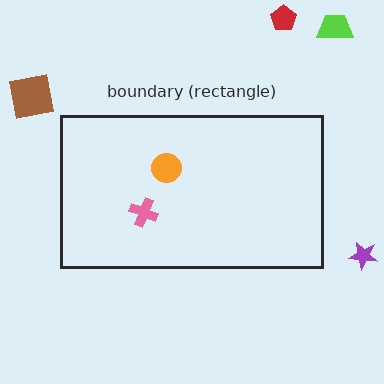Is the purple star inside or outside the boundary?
Outside.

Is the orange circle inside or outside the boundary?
Inside.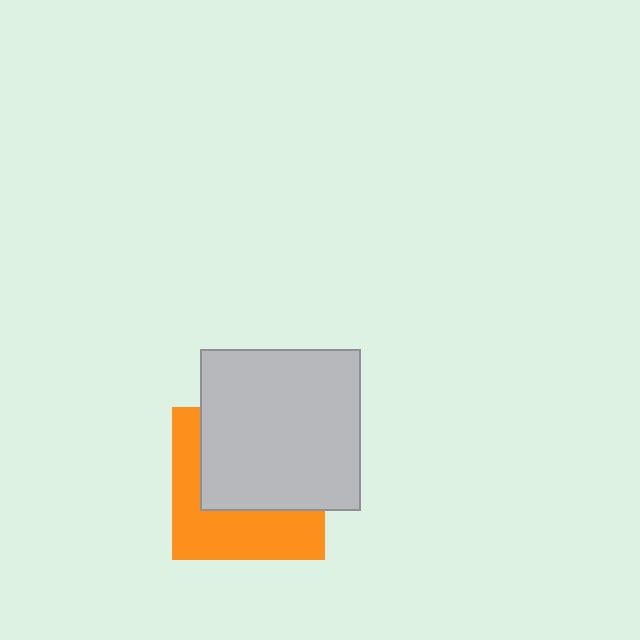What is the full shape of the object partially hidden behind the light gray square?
The partially hidden object is an orange square.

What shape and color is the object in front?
The object in front is a light gray square.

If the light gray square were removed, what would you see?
You would see the complete orange square.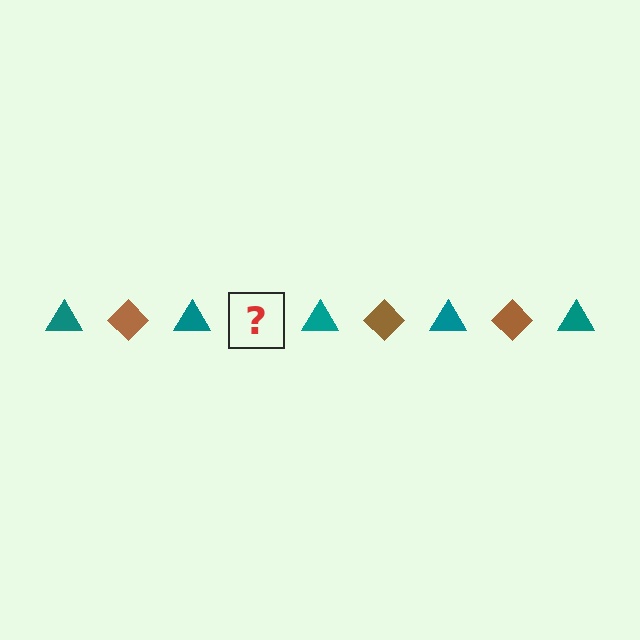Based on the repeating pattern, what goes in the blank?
The blank should be a brown diamond.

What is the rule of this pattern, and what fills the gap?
The rule is that the pattern alternates between teal triangle and brown diamond. The gap should be filled with a brown diamond.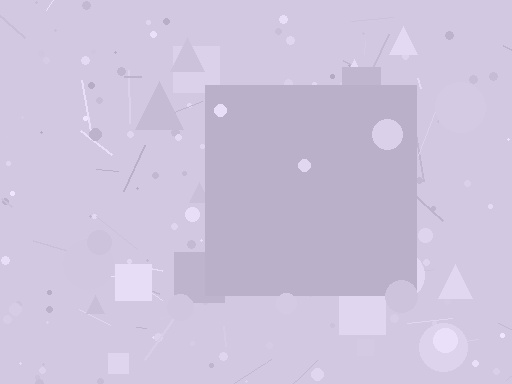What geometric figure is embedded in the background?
A square is embedded in the background.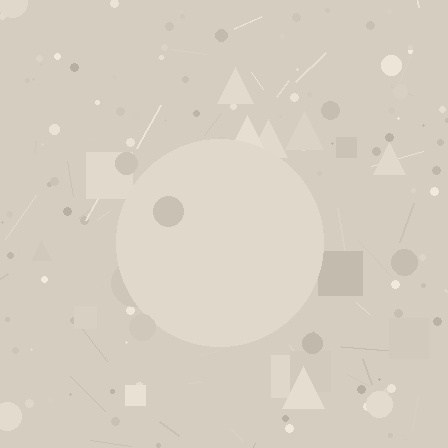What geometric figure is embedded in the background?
A circle is embedded in the background.